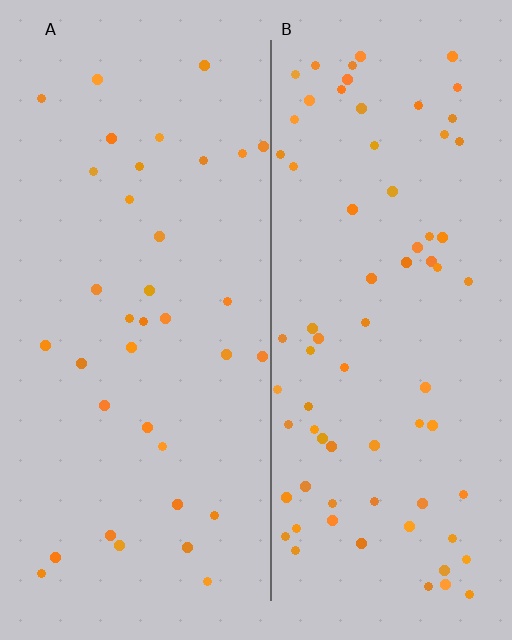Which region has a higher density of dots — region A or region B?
B (the right).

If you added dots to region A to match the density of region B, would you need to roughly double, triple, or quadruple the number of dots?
Approximately double.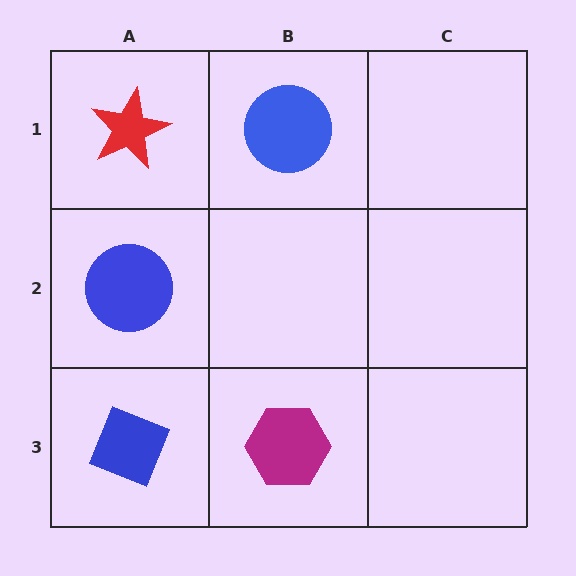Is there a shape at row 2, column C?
No, that cell is empty.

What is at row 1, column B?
A blue circle.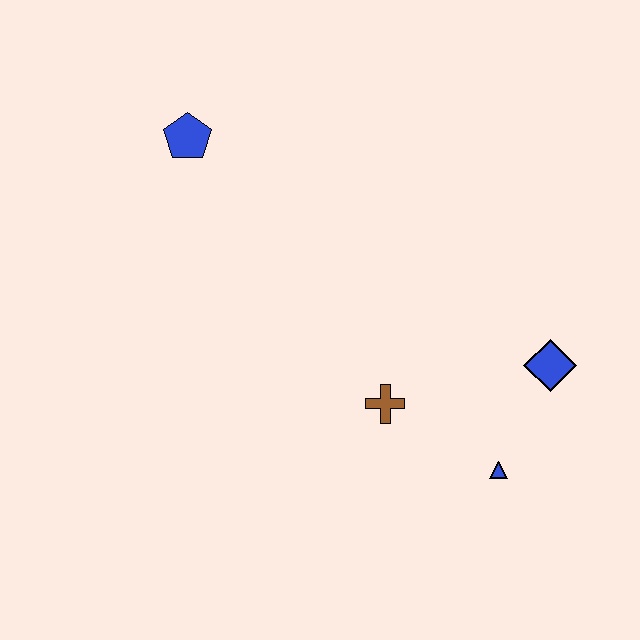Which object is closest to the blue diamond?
The blue triangle is closest to the blue diamond.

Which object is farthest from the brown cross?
The blue pentagon is farthest from the brown cross.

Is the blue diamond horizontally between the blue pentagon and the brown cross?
No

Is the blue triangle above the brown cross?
No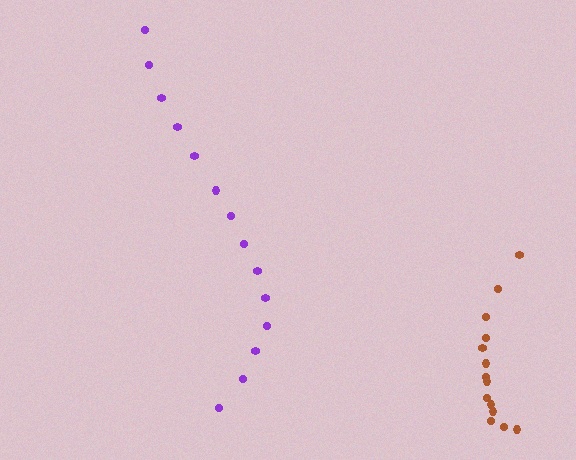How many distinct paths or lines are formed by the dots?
There are 2 distinct paths.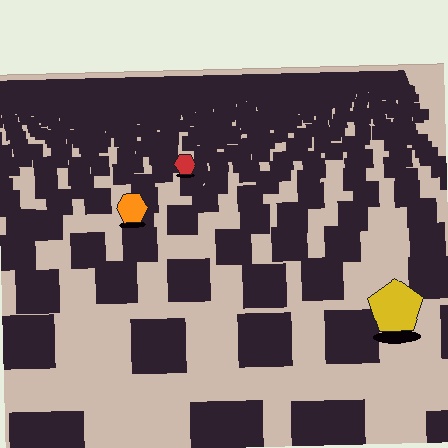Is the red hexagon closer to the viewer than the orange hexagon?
No. The orange hexagon is closer — you can tell from the texture gradient: the ground texture is coarser near it.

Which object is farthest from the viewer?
The red hexagon is farthest from the viewer. It appears smaller and the ground texture around it is denser.